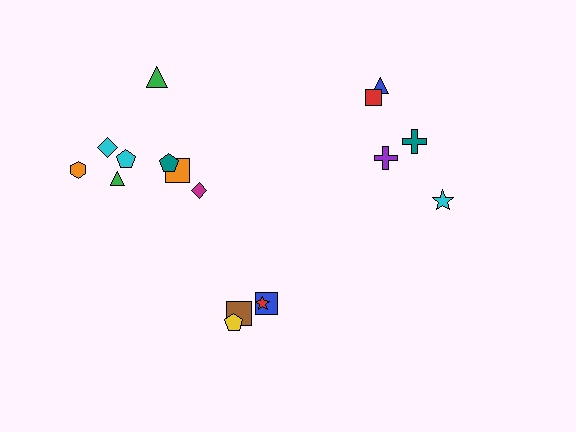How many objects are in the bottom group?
There are 4 objects.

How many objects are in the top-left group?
There are 8 objects.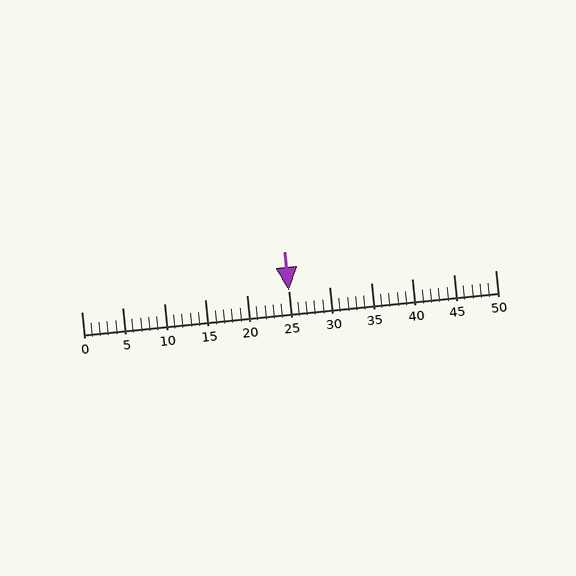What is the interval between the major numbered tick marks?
The major tick marks are spaced 5 units apart.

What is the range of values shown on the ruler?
The ruler shows values from 0 to 50.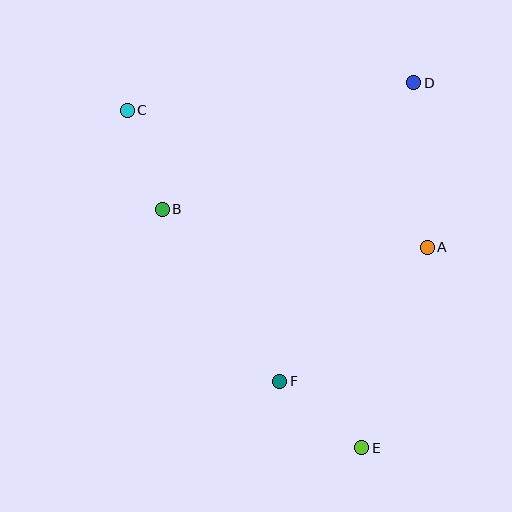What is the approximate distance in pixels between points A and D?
The distance between A and D is approximately 165 pixels.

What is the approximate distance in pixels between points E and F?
The distance between E and F is approximately 106 pixels.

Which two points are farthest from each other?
Points C and E are farthest from each other.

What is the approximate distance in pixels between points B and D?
The distance between B and D is approximately 281 pixels.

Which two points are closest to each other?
Points B and C are closest to each other.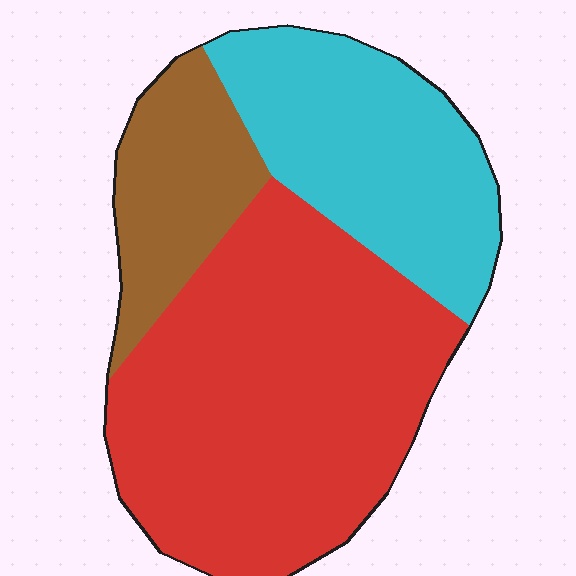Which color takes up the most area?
Red, at roughly 55%.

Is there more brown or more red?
Red.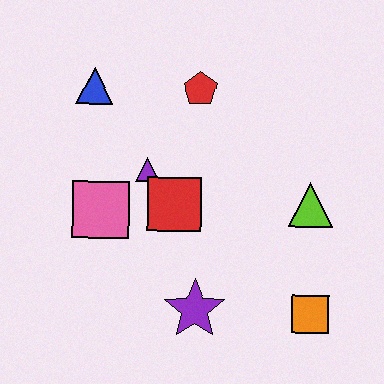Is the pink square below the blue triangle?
Yes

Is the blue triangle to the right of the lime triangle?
No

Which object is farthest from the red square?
The orange square is farthest from the red square.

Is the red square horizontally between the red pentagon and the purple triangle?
Yes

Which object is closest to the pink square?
The purple triangle is closest to the pink square.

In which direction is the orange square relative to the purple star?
The orange square is to the right of the purple star.